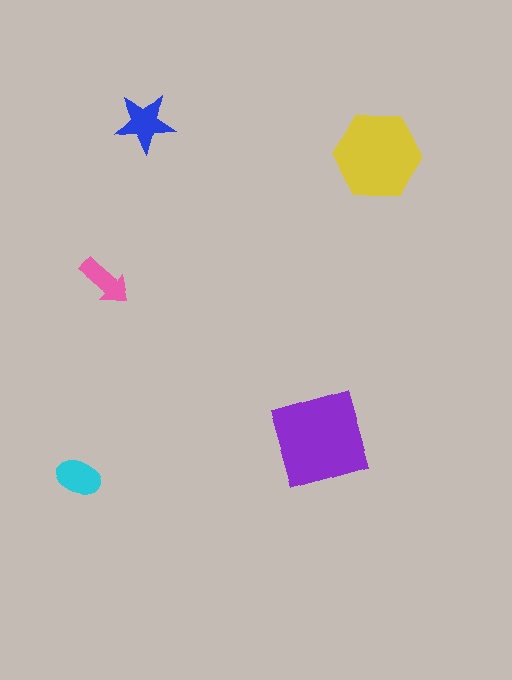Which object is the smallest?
The pink arrow.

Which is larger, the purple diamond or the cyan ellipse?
The purple diamond.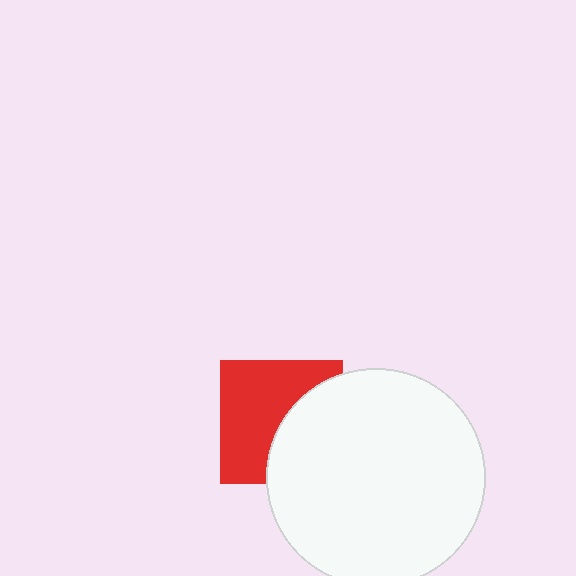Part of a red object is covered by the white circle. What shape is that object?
It is a square.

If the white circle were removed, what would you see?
You would see the complete red square.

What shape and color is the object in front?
The object in front is a white circle.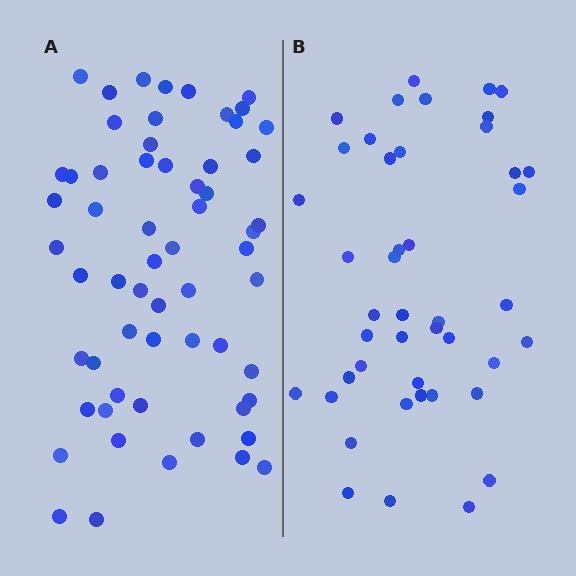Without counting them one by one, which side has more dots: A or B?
Region A (the left region) has more dots.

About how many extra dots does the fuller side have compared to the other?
Region A has approximately 15 more dots than region B.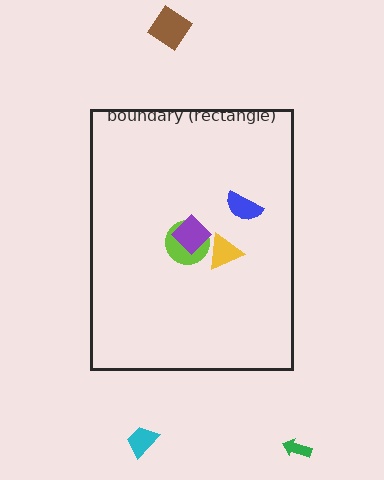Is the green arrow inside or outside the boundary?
Outside.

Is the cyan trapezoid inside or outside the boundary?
Outside.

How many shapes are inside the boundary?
4 inside, 3 outside.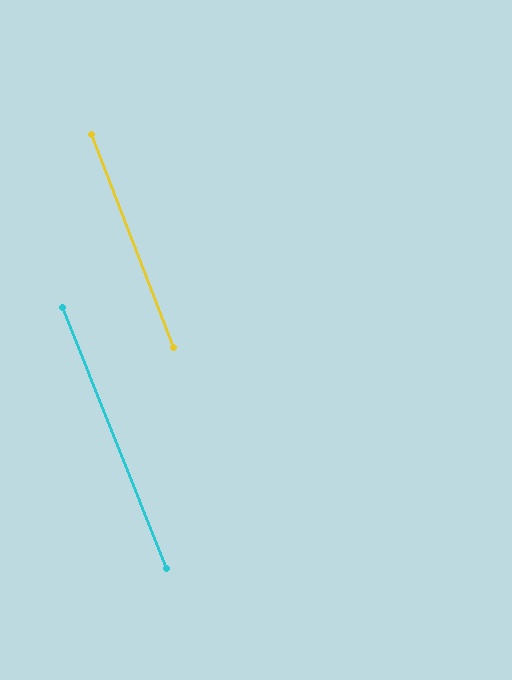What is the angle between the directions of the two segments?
Approximately 1 degree.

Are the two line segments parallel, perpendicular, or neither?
Parallel — their directions differ by only 0.6°.